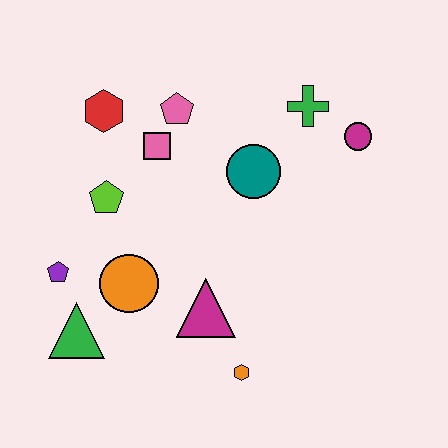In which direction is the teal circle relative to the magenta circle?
The teal circle is to the left of the magenta circle.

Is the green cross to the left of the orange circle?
No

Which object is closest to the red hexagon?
The pink square is closest to the red hexagon.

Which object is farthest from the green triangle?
The magenta circle is farthest from the green triangle.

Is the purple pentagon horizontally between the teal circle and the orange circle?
No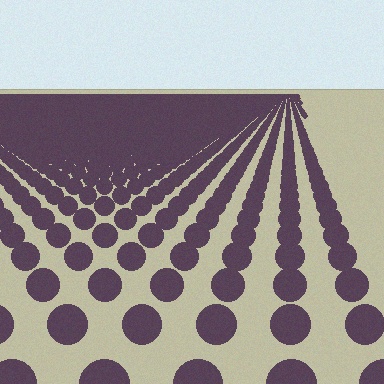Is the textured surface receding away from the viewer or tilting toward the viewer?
The surface is receding away from the viewer. Texture elements get smaller and denser toward the top.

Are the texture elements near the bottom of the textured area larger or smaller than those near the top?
Larger. Near the bottom, elements are closer to the viewer and appear at a bigger on-screen size.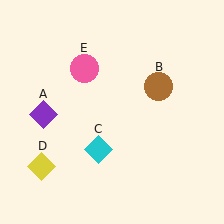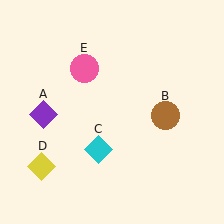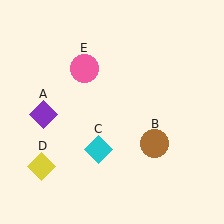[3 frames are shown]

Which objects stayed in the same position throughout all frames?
Purple diamond (object A) and cyan diamond (object C) and yellow diamond (object D) and pink circle (object E) remained stationary.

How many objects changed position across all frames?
1 object changed position: brown circle (object B).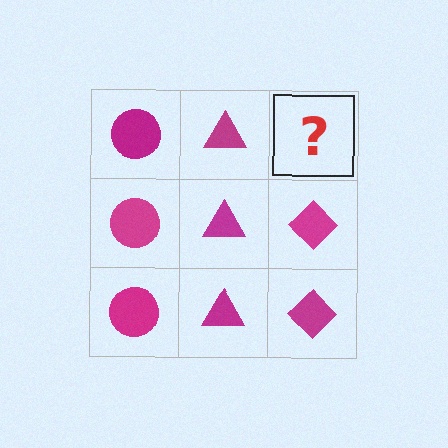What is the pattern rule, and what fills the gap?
The rule is that each column has a consistent shape. The gap should be filled with a magenta diamond.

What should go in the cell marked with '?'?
The missing cell should contain a magenta diamond.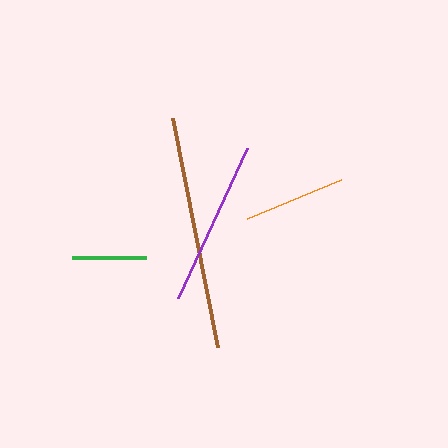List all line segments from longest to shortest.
From longest to shortest: brown, purple, orange, green.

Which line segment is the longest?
The brown line is the longest at approximately 234 pixels.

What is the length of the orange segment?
The orange segment is approximately 102 pixels long.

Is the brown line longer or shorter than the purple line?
The brown line is longer than the purple line.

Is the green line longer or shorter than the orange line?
The orange line is longer than the green line.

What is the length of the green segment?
The green segment is approximately 74 pixels long.